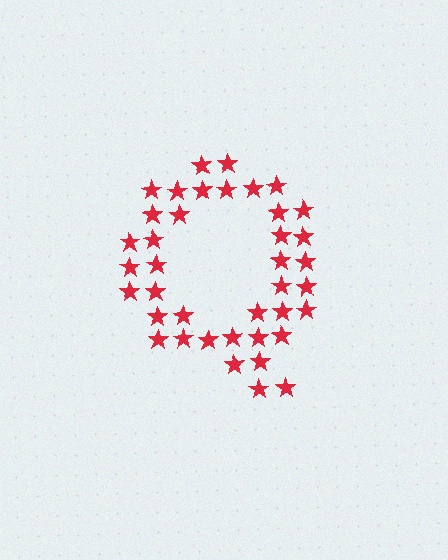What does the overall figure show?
The overall figure shows the letter Q.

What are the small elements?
The small elements are stars.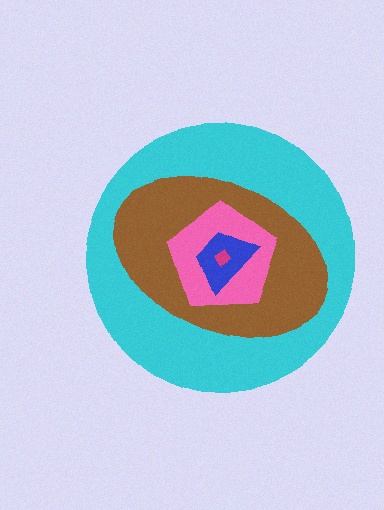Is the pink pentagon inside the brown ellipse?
Yes.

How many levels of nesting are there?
5.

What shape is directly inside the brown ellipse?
The pink pentagon.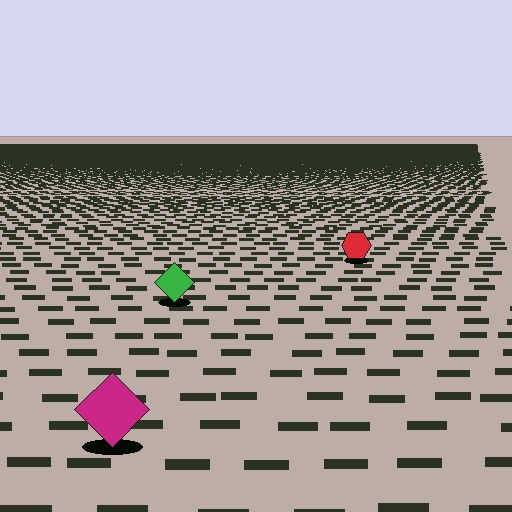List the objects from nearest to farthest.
From nearest to farthest: the magenta diamond, the green diamond, the red hexagon.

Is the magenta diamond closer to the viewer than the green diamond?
Yes. The magenta diamond is closer — you can tell from the texture gradient: the ground texture is coarser near it.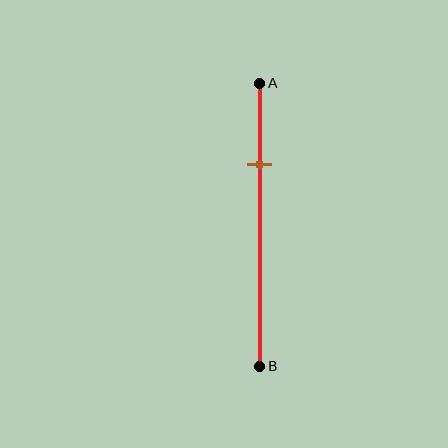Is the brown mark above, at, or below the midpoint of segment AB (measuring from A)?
The brown mark is above the midpoint of segment AB.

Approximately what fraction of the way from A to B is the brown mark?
The brown mark is approximately 30% of the way from A to B.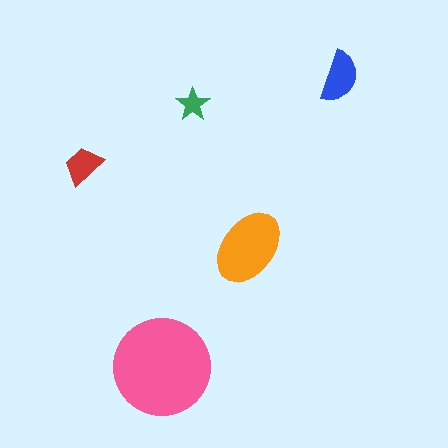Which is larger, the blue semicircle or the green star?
The blue semicircle.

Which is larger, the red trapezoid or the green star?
The red trapezoid.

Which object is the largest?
The pink circle.